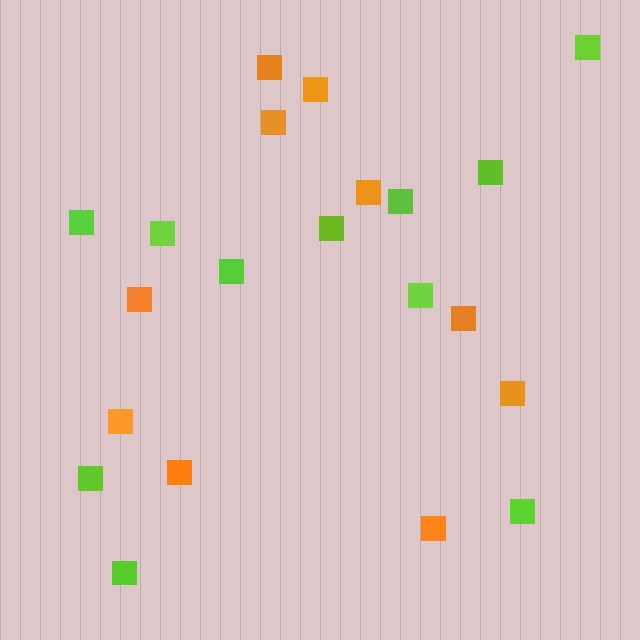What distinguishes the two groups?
There are 2 groups: one group of lime squares (11) and one group of orange squares (10).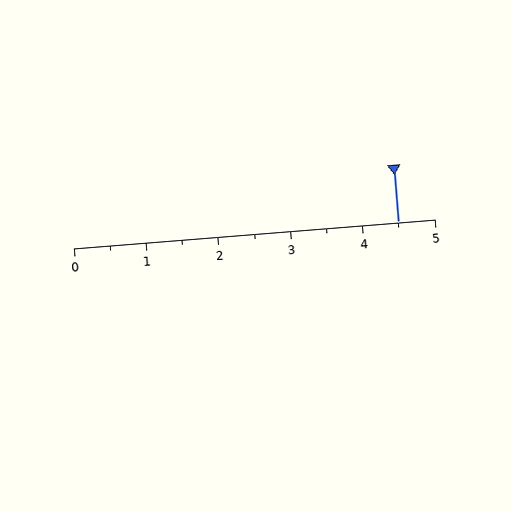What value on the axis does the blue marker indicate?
The marker indicates approximately 4.5.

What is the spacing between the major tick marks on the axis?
The major ticks are spaced 1 apart.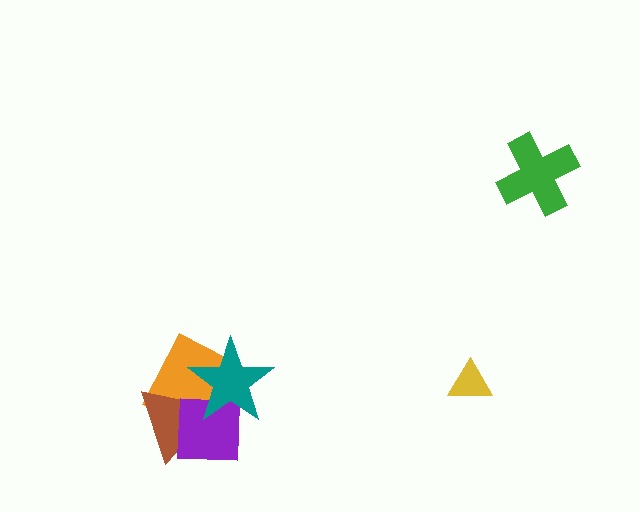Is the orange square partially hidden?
Yes, it is partially covered by another shape.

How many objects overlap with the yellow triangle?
0 objects overlap with the yellow triangle.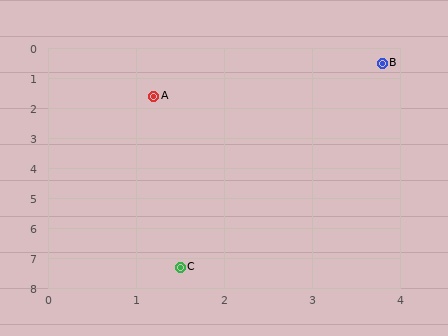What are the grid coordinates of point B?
Point B is at approximately (3.8, 0.5).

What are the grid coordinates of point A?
Point A is at approximately (1.2, 1.6).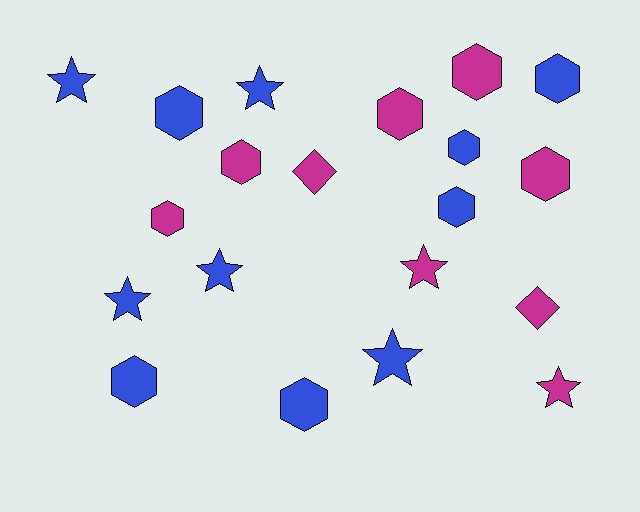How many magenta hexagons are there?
There are 5 magenta hexagons.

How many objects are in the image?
There are 20 objects.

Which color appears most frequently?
Blue, with 11 objects.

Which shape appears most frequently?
Hexagon, with 11 objects.